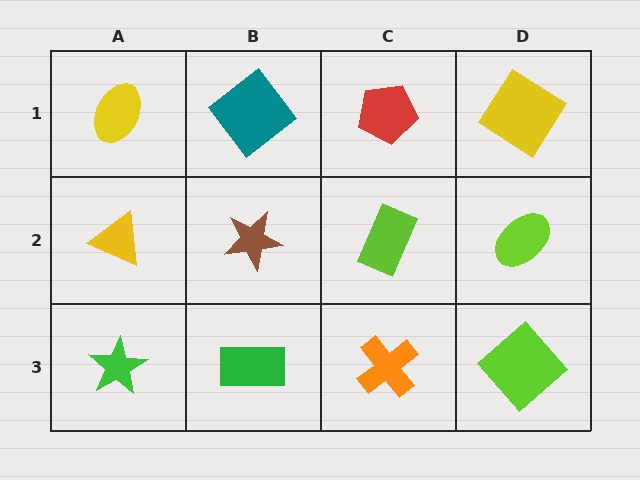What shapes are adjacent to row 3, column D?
A lime ellipse (row 2, column D), an orange cross (row 3, column C).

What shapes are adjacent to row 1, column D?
A lime ellipse (row 2, column D), a red pentagon (row 1, column C).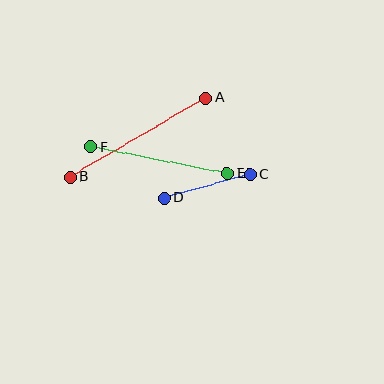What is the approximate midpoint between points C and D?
The midpoint is at approximately (207, 186) pixels.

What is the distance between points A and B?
The distance is approximately 157 pixels.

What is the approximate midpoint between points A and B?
The midpoint is at approximately (138, 138) pixels.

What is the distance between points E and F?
The distance is approximately 139 pixels.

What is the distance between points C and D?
The distance is approximately 88 pixels.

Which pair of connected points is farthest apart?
Points A and B are farthest apart.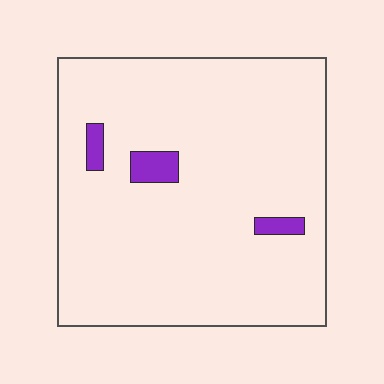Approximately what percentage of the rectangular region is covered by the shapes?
Approximately 5%.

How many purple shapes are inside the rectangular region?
3.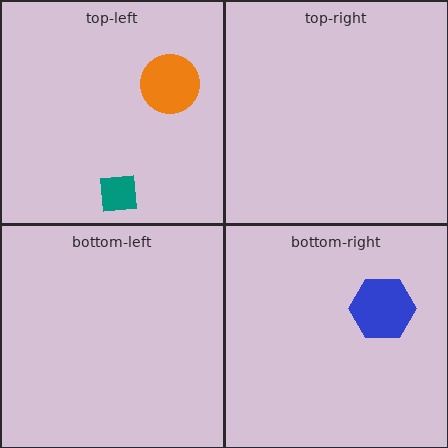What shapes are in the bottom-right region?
The blue hexagon.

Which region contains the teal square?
The top-left region.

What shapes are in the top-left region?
The teal square, the orange circle.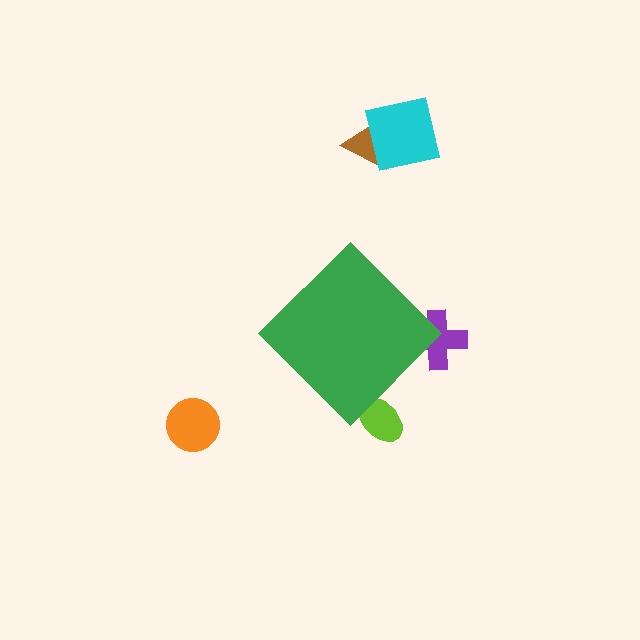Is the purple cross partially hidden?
Yes, the purple cross is partially hidden behind the green diamond.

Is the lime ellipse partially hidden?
Yes, the lime ellipse is partially hidden behind the green diamond.